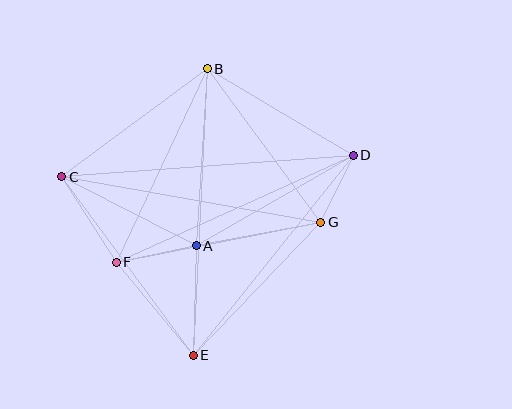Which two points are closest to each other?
Points D and G are closest to each other.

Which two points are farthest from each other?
Points C and D are farthest from each other.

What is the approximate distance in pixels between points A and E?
The distance between A and E is approximately 110 pixels.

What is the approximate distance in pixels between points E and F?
The distance between E and F is approximately 121 pixels.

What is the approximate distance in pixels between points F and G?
The distance between F and G is approximately 208 pixels.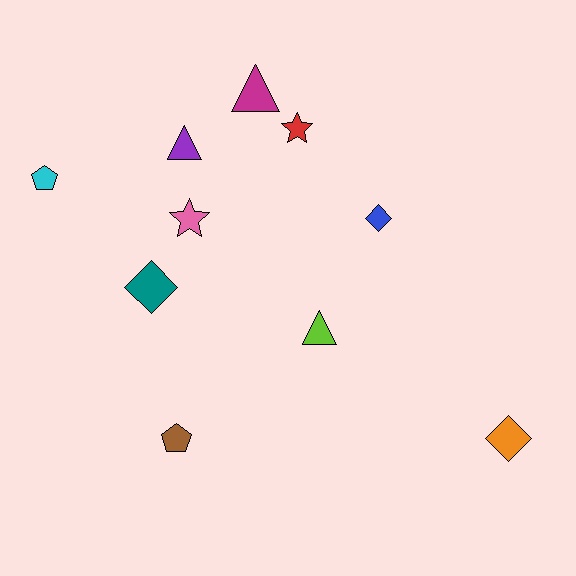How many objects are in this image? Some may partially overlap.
There are 10 objects.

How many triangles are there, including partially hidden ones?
There are 3 triangles.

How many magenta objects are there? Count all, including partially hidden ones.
There is 1 magenta object.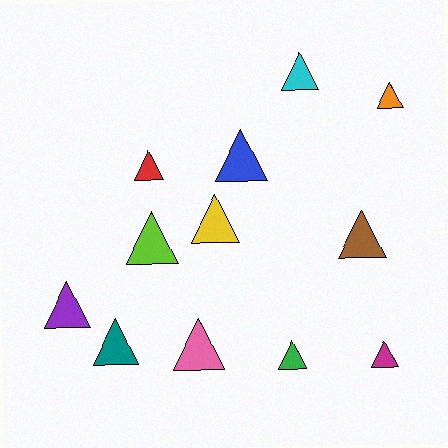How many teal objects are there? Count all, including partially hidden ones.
There is 1 teal object.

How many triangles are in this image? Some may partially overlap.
There are 12 triangles.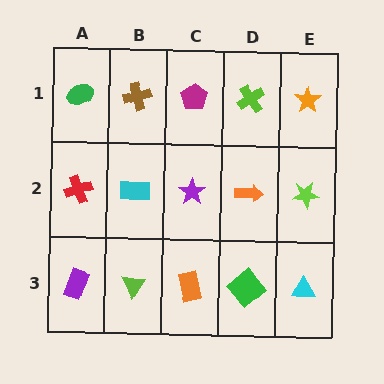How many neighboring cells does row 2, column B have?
4.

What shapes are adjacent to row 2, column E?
An orange star (row 1, column E), a cyan triangle (row 3, column E), an orange arrow (row 2, column D).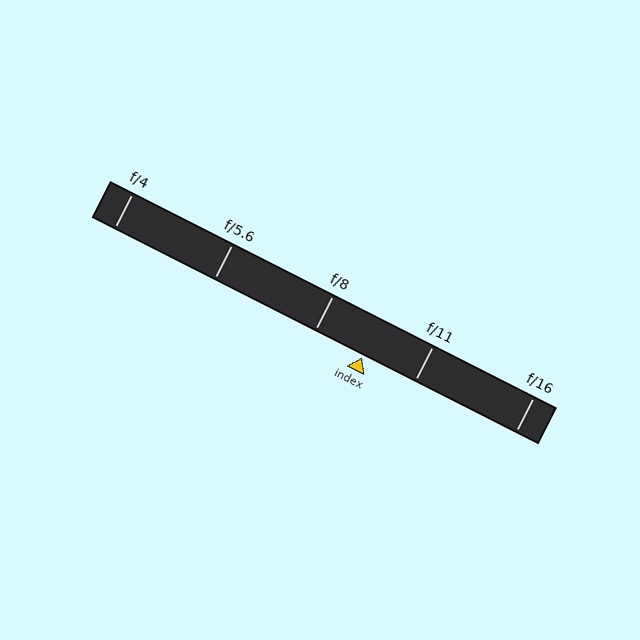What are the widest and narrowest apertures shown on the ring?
The widest aperture shown is f/4 and the narrowest is f/16.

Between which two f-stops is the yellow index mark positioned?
The index mark is between f/8 and f/11.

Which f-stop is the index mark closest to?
The index mark is closest to f/8.